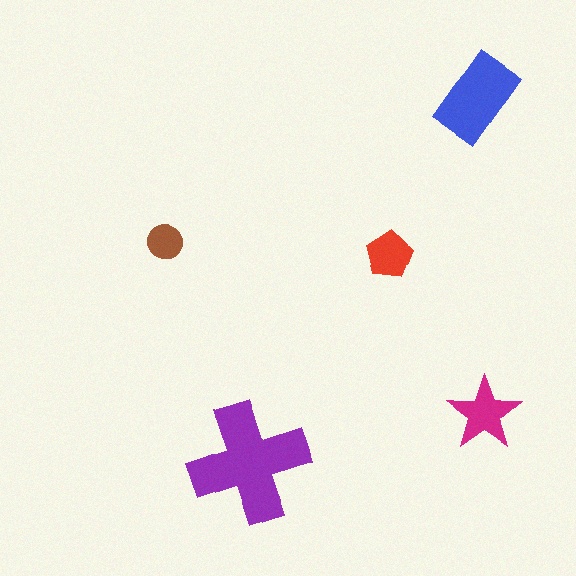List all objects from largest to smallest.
The purple cross, the blue rectangle, the magenta star, the red pentagon, the brown circle.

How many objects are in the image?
There are 5 objects in the image.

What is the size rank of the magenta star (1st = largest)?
3rd.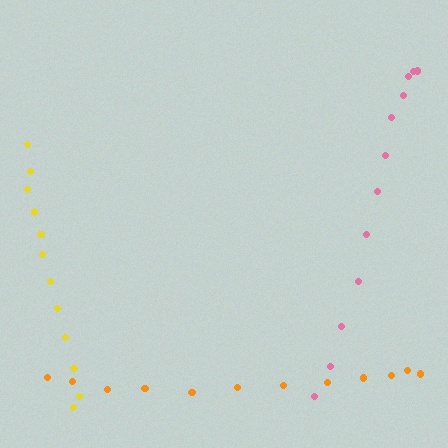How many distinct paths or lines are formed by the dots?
There are 3 distinct paths.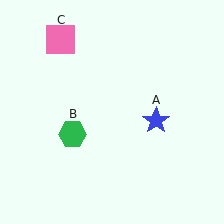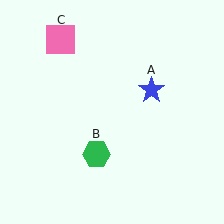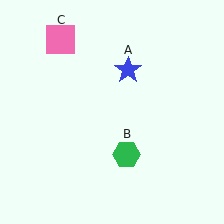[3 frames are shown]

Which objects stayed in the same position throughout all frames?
Pink square (object C) remained stationary.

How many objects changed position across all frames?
2 objects changed position: blue star (object A), green hexagon (object B).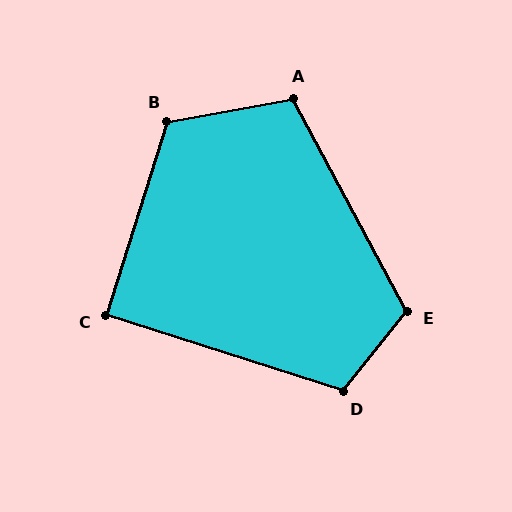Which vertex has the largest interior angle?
B, at approximately 118 degrees.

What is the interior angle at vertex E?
Approximately 113 degrees (obtuse).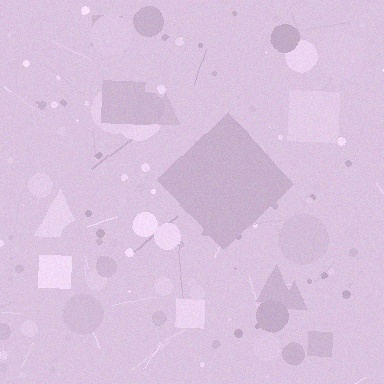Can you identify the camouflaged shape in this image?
The camouflaged shape is a diamond.